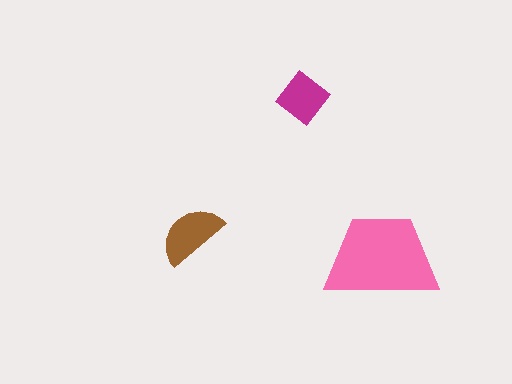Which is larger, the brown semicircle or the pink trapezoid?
The pink trapezoid.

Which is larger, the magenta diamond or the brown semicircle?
The brown semicircle.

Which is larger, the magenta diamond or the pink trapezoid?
The pink trapezoid.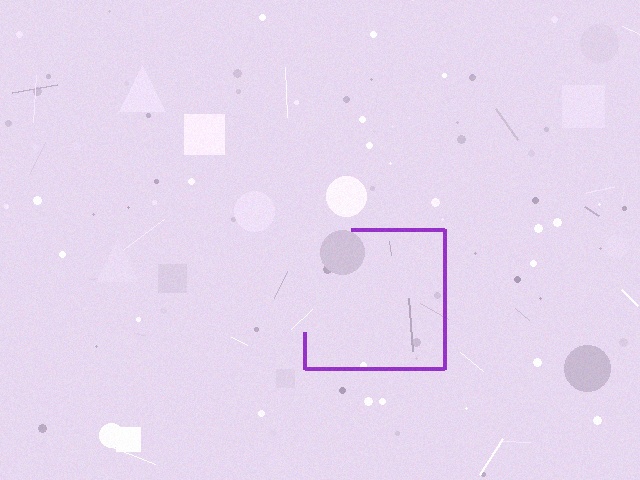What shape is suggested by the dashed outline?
The dashed outline suggests a square.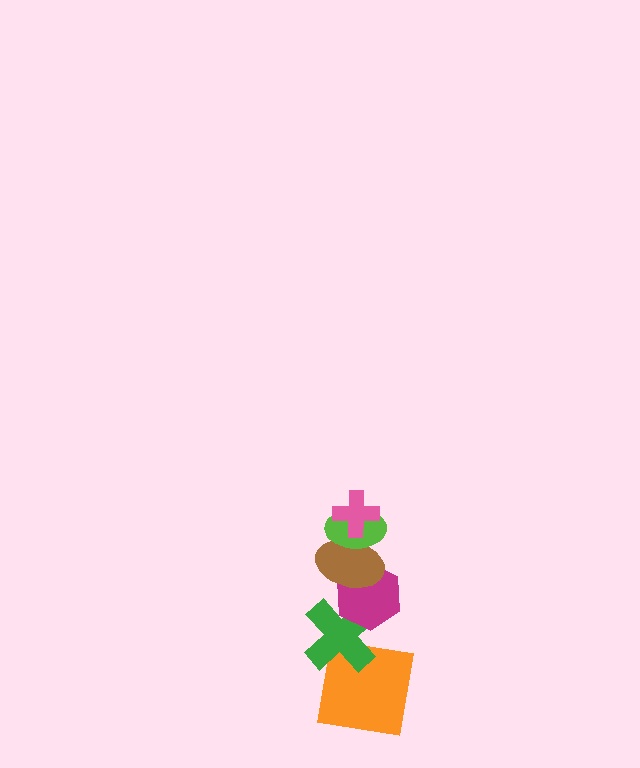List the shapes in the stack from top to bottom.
From top to bottom: the pink cross, the lime ellipse, the brown ellipse, the magenta hexagon, the green cross, the orange square.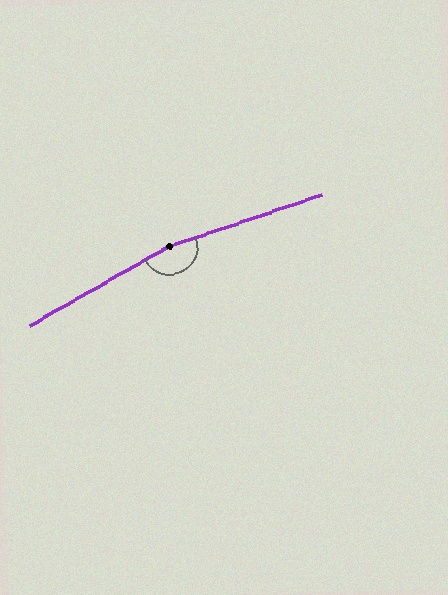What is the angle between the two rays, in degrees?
Approximately 169 degrees.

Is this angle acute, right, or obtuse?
It is obtuse.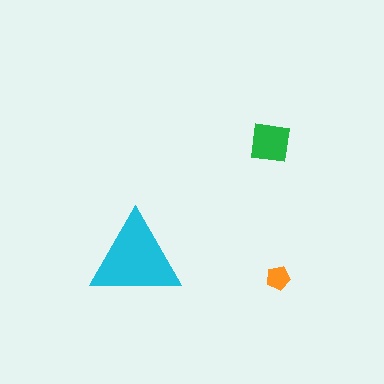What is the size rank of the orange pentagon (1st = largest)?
3rd.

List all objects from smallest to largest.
The orange pentagon, the green square, the cyan triangle.